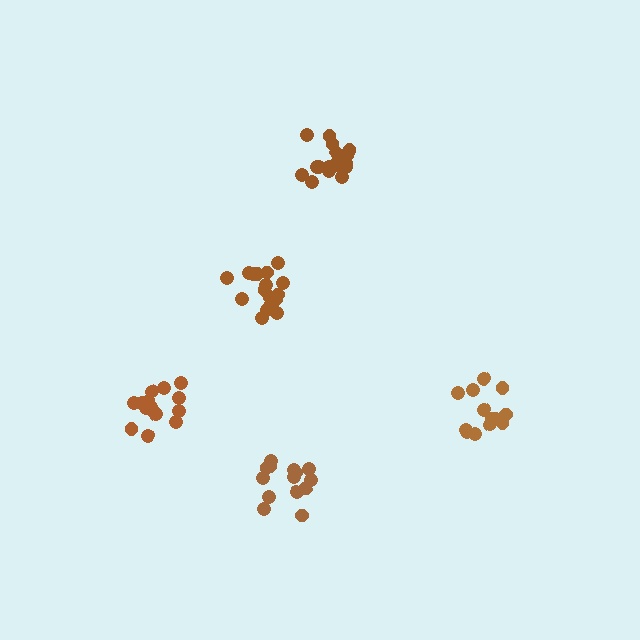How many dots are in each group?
Group 1: 13 dots, Group 2: 18 dots, Group 3: 16 dots, Group 4: 18 dots, Group 5: 16 dots (81 total).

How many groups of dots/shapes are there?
There are 5 groups.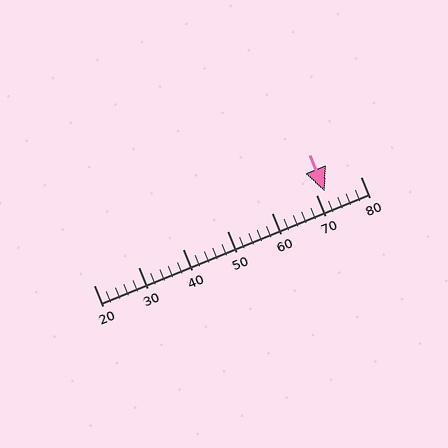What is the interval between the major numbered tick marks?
The major tick marks are spaced 10 units apart.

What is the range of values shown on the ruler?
The ruler shows values from 20 to 80.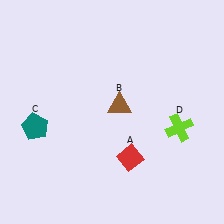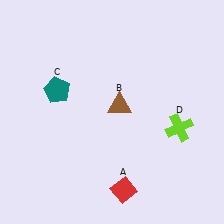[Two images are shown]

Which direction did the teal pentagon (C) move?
The teal pentagon (C) moved up.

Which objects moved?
The objects that moved are: the red diamond (A), the teal pentagon (C).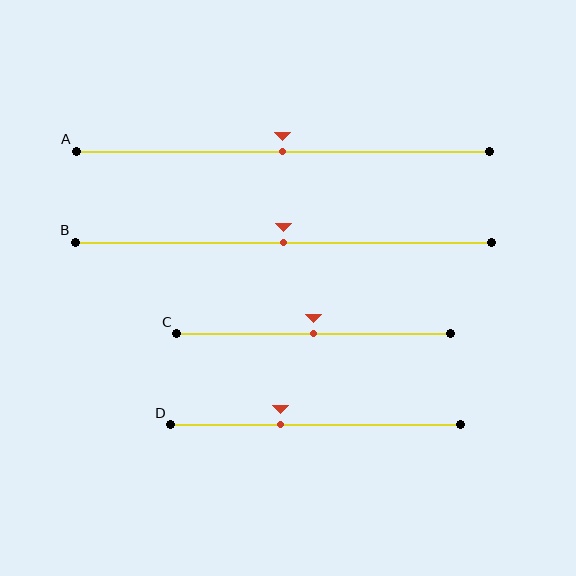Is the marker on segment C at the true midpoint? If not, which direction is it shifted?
Yes, the marker on segment C is at the true midpoint.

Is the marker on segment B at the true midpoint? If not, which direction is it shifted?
Yes, the marker on segment B is at the true midpoint.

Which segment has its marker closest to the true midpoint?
Segment A has its marker closest to the true midpoint.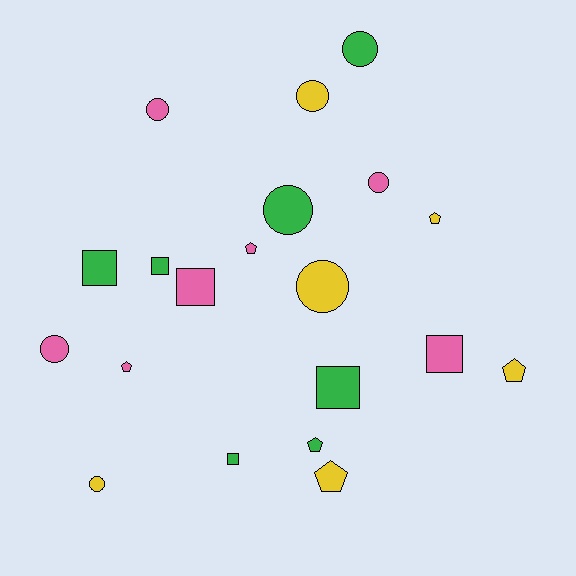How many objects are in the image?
There are 20 objects.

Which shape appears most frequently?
Circle, with 8 objects.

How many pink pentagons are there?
There are 2 pink pentagons.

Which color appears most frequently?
Green, with 7 objects.